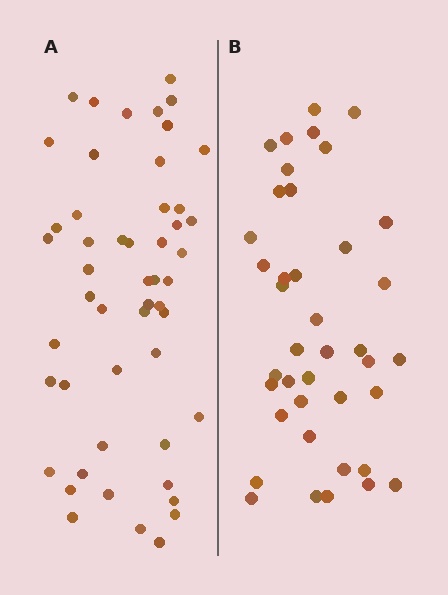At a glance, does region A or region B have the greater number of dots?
Region A (the left region) has more dots.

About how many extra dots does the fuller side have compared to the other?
Region A has roughly 12 or so more dots than region B.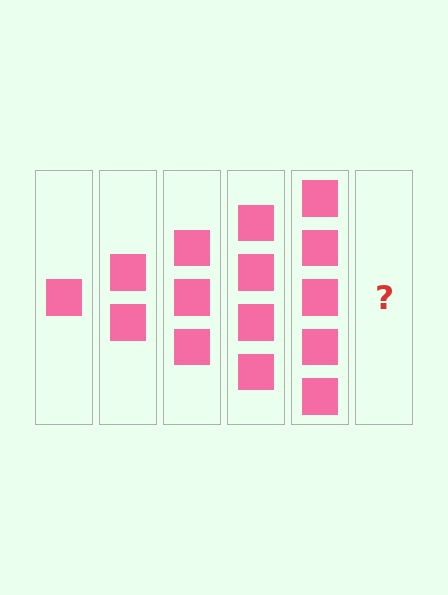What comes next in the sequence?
The next element should be 6 squares.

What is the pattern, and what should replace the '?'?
The pattern is that each step adds one more square. The '?' should be 6 squares.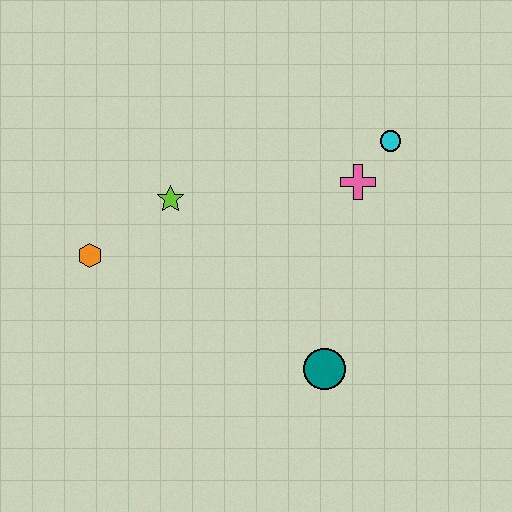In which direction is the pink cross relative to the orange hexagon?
The pink cross is to the right of the orange hexagon.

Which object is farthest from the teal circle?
The orange hexagon is farthest from the teal circle.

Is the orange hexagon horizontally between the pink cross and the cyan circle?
No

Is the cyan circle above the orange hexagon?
Yes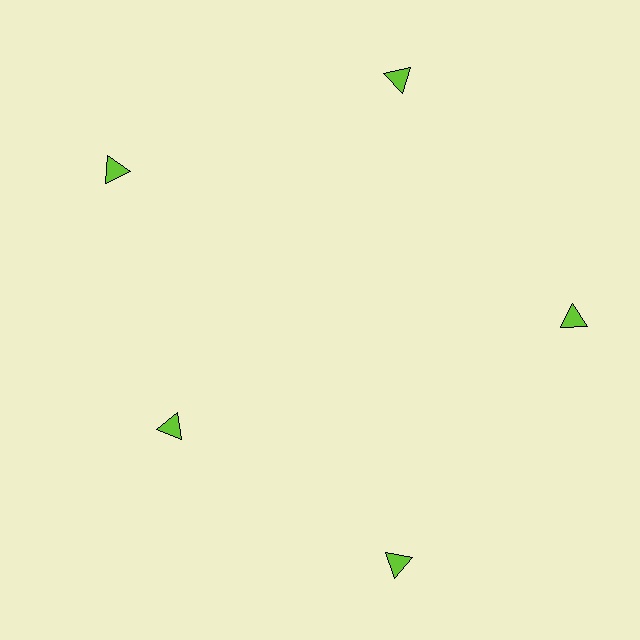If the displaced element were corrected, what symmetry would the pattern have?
It would have 5-fold rotational symmetry — the pattern would map onto itself every 72 degrees.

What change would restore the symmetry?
The symmetry would be restored by moving it outward, back onto the ring so that all 5 triangles sit at equal angles and equal distance from the center.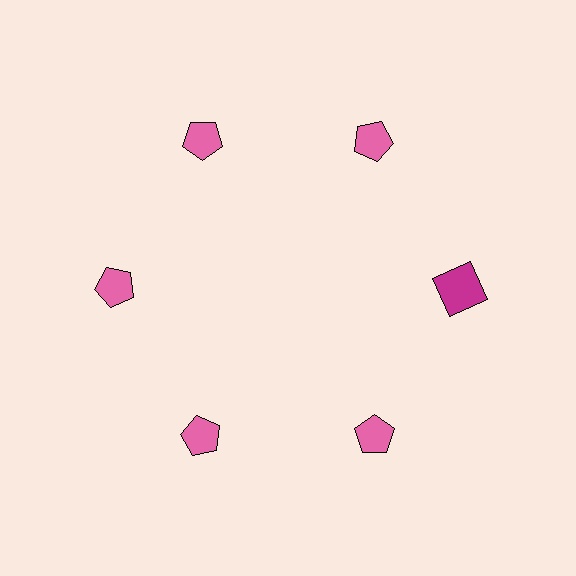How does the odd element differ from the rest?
It differs in both color (magenta instead of pink) and shape (square instead of pentagon).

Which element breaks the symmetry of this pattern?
The magenta square at roughly the 3 o'clock position breaks the symmetry. All other shapes are pink pentagons.